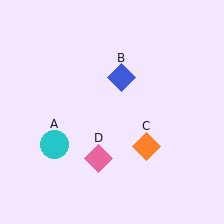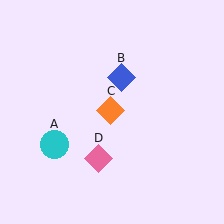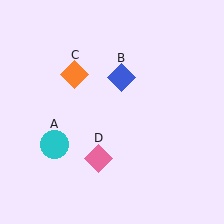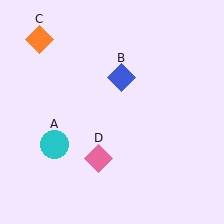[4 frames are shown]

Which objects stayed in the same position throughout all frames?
Cyan circle (object A) and blue diamond (object B) and pink diamond (object D) remained stationary.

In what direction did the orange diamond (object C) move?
The orange diamond (object C) moved up and to the left.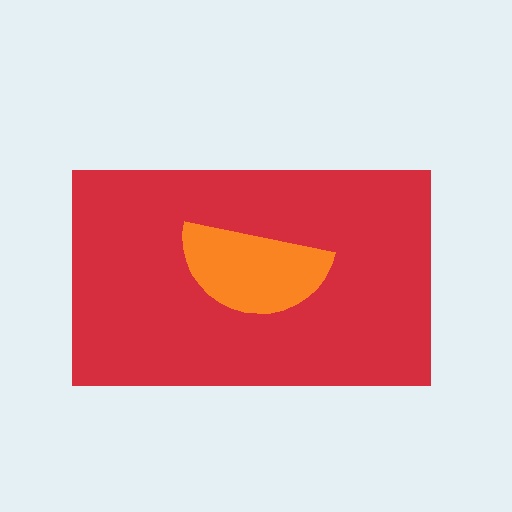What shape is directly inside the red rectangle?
The orange semicircle.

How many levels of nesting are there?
2.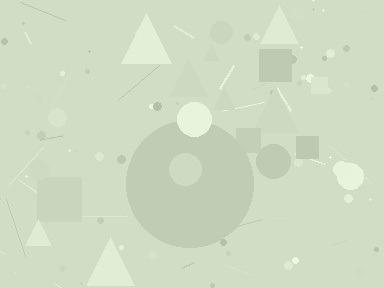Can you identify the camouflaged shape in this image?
The camouflaged shape is a circle.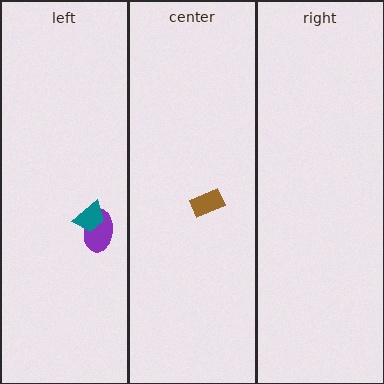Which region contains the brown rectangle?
The center region.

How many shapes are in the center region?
1.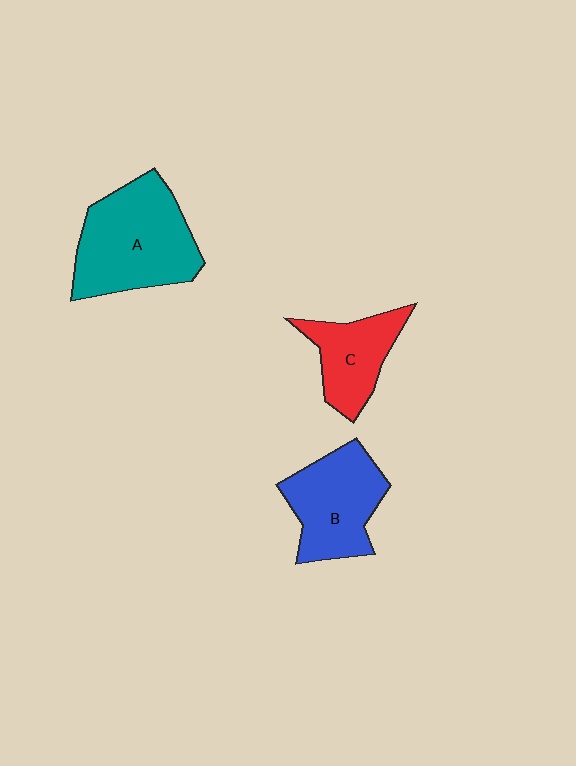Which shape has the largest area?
Shape A (teal).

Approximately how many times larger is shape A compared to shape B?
Approximately 1.3 times.